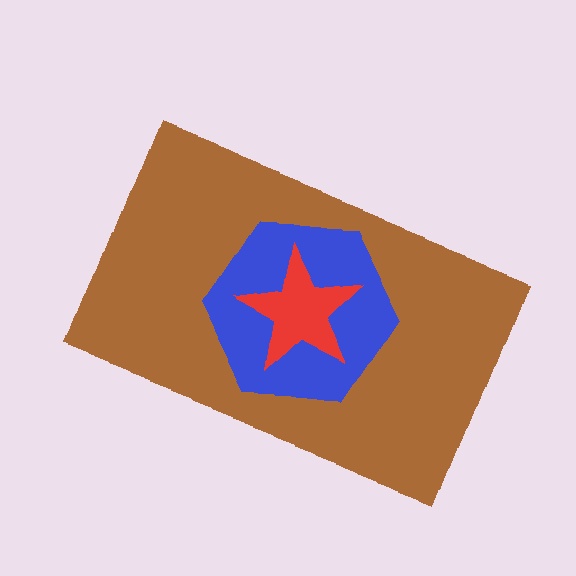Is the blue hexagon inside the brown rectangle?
Yes.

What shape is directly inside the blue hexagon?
The red star.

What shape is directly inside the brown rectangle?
The blue hexagon.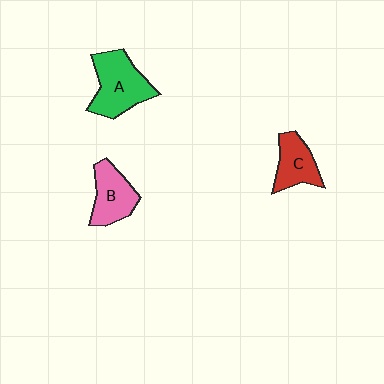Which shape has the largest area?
Shape A (green).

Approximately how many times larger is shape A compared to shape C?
Approximately 1.5 times.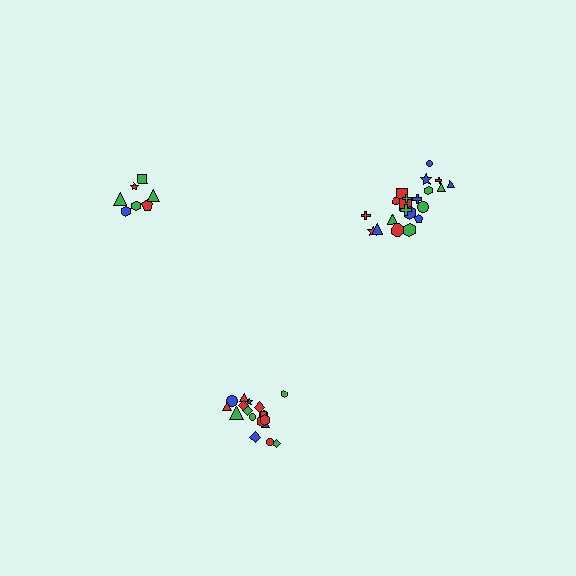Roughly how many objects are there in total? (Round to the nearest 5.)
Roughly 45 objects in total.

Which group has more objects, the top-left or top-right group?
The top-right group.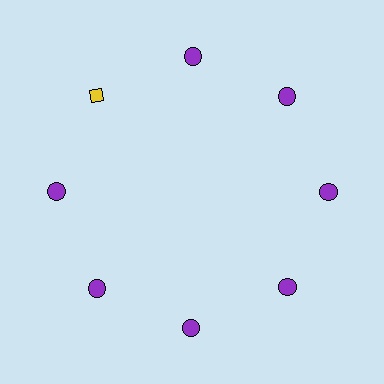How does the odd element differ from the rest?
It differs in both color (yellow instead of purple) and shape (diamond instead of circle).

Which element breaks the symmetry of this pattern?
The yellow diamond at roughly the 10 o'clock position breaks the symmetry. All other shapes are purple circles.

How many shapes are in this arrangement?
There are 8 shapes arranged in a ring pattern.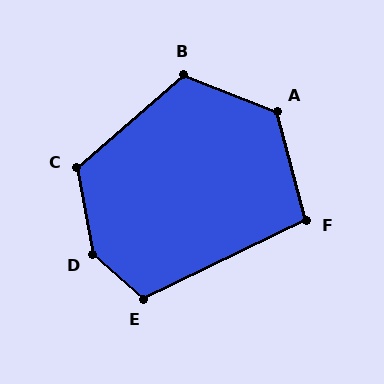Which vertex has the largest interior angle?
D, at approximately 141 degrees.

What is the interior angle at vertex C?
Approximately 121 degrees (obtuse).